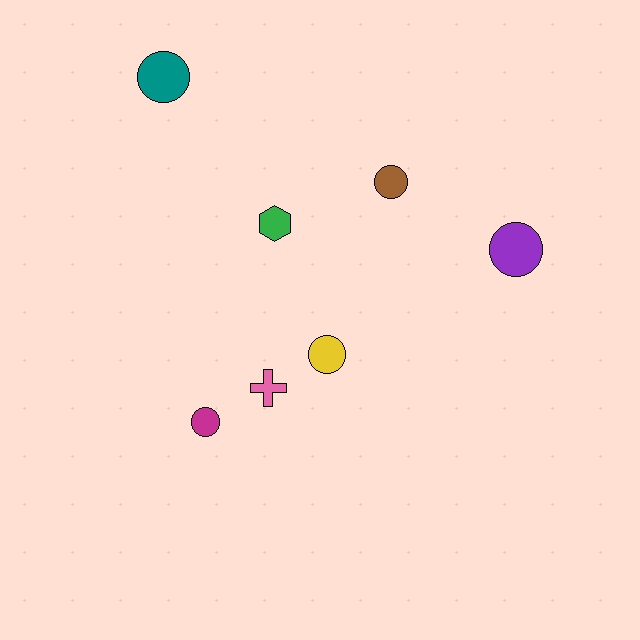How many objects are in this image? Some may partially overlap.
There are 7 objects.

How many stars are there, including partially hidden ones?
There are no stars.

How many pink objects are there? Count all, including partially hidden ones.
There is 1 pink object.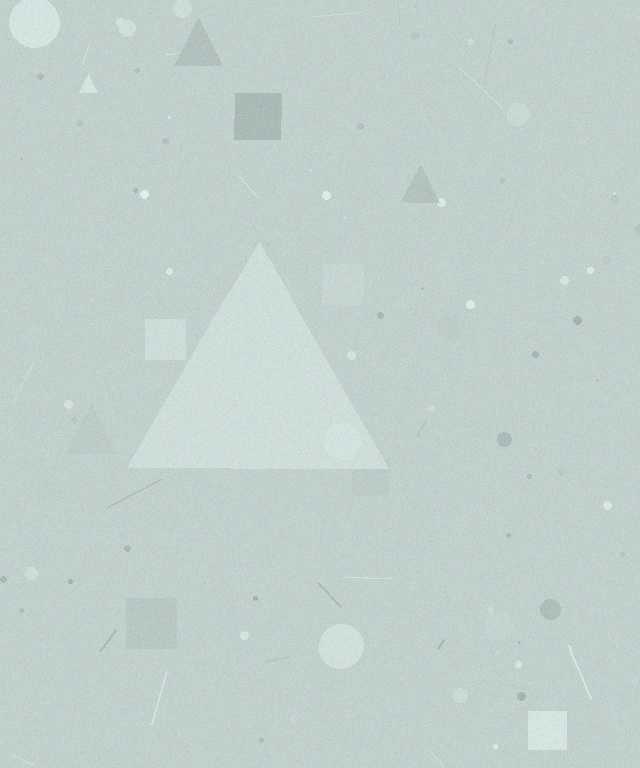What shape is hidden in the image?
A triangle is hidden in the image.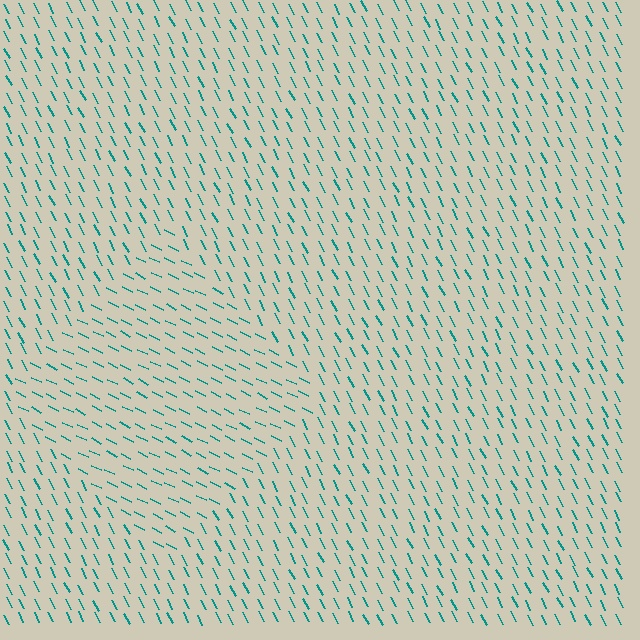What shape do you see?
I see a diamond.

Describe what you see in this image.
The image is filled with small teal line segments. A diamond region in the image has lines oriented differently from the surrounding lines, creating a visible texture boundary.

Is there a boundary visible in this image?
Yes, there is a texture boundary formed by a change in line orientation.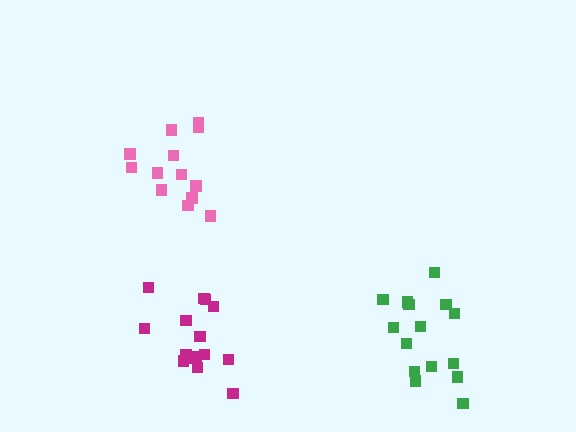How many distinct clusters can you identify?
There are 3 distinct clusters.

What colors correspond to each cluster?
The clusters are colored: pink, green, magenta.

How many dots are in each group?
Group 1: 13 dots, Group 2: 15 dots, Group 3: 15 dots (43 total).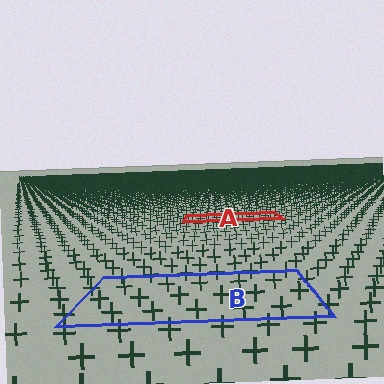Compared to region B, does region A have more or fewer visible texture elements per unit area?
Region A has more texture elements per unit area — they are packed more densely because it is farther away.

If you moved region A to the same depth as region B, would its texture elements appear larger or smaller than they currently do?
They would appear larger. At a closer depth, the same texture elements are projected at a bigger on-screen size.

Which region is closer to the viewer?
Region B is closer. The texture elements there are larger and more spread out.